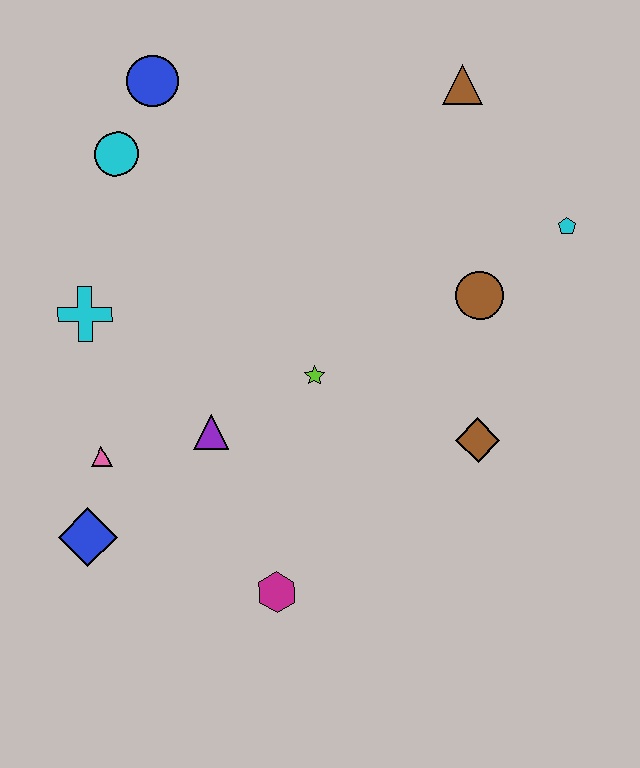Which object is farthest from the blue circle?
The magenta hexagon is farthest from the blue circle.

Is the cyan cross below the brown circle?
Yes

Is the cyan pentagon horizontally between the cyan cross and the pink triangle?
No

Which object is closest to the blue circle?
The cyan circle is closest to the blue circle.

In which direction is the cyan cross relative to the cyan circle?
The cyan cross is below the cyan circle.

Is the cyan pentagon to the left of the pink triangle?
No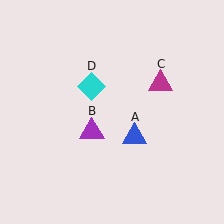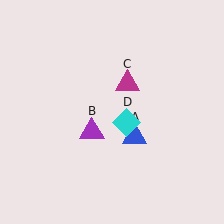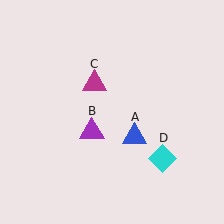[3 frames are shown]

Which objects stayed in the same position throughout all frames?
Blue triangle (object A) and purple triangle (object B) remained stationary.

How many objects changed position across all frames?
2 objects changed position: magenta triangle (object C), cyan diamond (object D).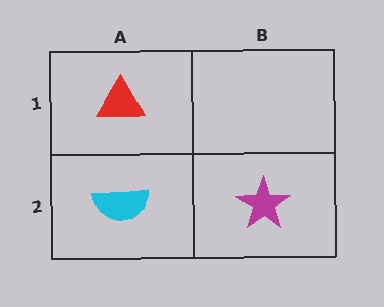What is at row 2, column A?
A cyan semicircle.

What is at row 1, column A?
A red triangle.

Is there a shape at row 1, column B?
No, that cell is empty.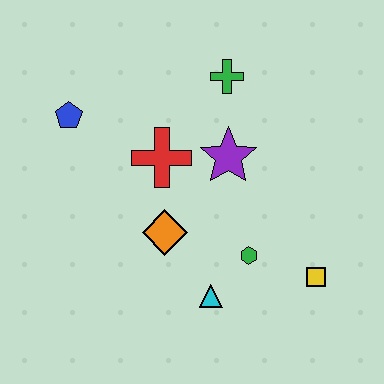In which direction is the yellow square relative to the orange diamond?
The yellow square is to the right of the orange diamond.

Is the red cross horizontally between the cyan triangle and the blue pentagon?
Yes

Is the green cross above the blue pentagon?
Yes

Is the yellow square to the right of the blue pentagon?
Yes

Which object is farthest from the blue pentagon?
The yellow square is farthest from the blue pentagon.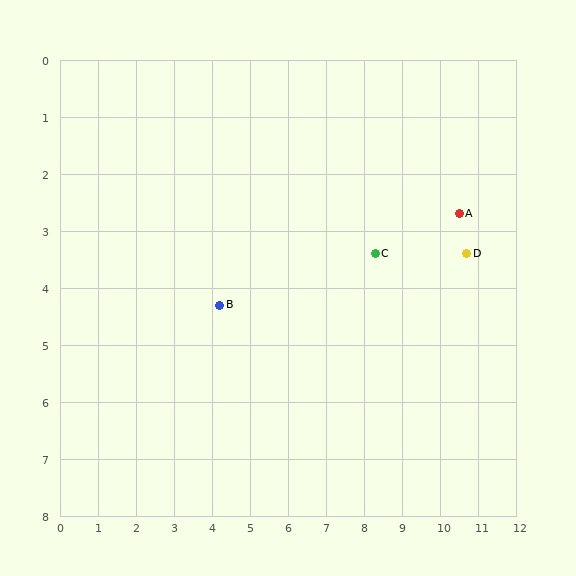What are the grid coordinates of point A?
Point A is at approximately (10.5, 2.7).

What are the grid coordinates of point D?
Point D is at approximately (10.7, 3.4).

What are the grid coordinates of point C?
Point C is at approximately (8.3, 3.4).